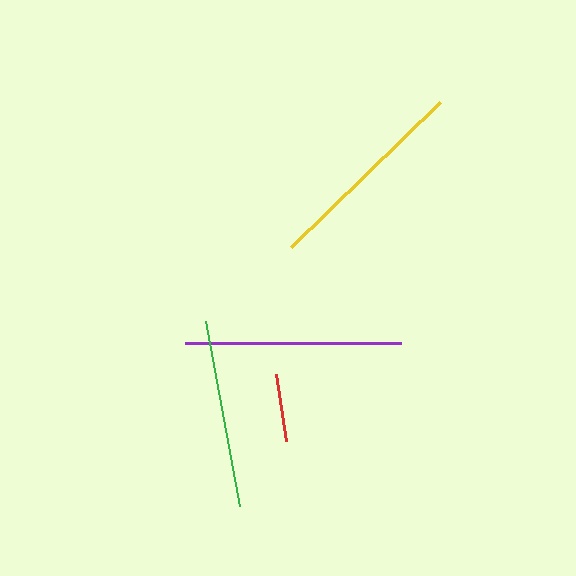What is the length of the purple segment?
The purple segment is approximately 216 pixels long.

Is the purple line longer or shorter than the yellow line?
The purple line is longer than the yellow line.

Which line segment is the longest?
The purple line is the longest at approximately 216 pixels.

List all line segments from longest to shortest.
From longest to shortest: purple, yellow, green, red.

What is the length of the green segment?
The green segment is approximately 188 pixels long.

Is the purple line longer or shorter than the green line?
The purple line is longer than the green line.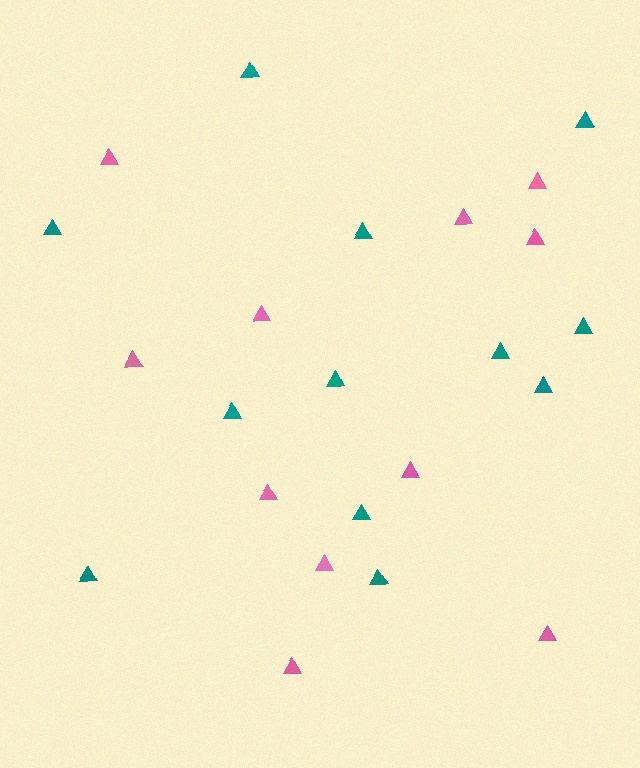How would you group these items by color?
There are 2 groups: one group of pink triangles (11) and one group of teal triangles (12).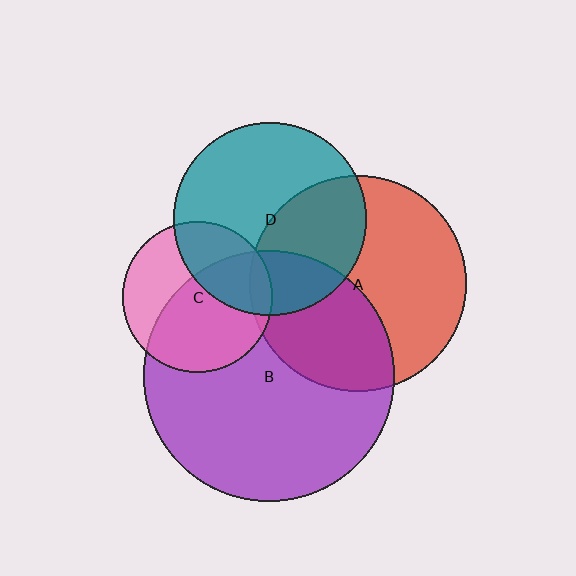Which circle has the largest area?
Circle B (purple).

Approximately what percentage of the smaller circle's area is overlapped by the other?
Approximately 5%.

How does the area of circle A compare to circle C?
Approximately 2.1 times.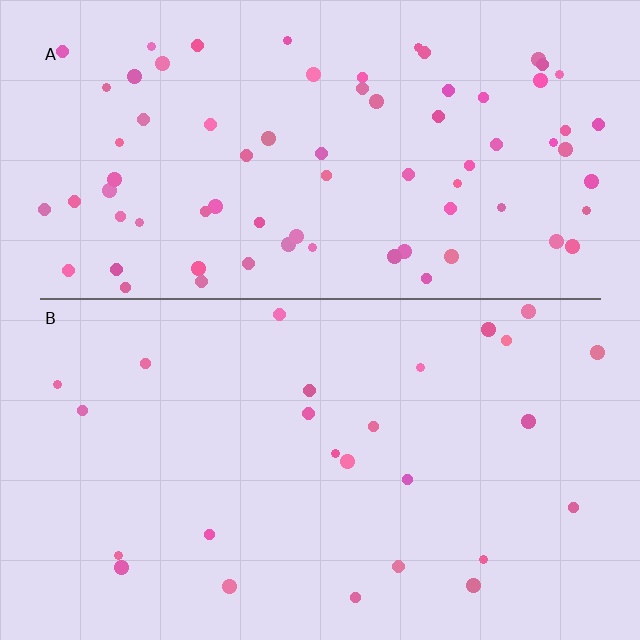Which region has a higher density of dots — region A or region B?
A (the top).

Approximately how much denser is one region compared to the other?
Approximately 2.9× — region A over region B.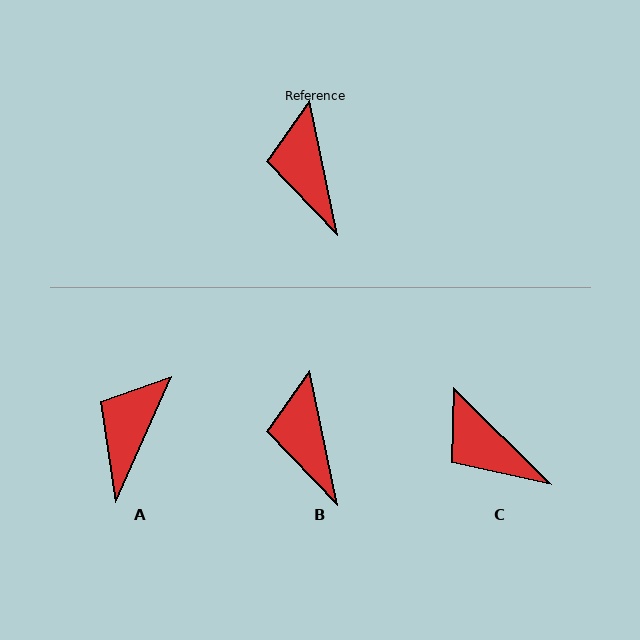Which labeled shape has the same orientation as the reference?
B.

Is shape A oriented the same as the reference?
No, it is off by about 36 degrees.